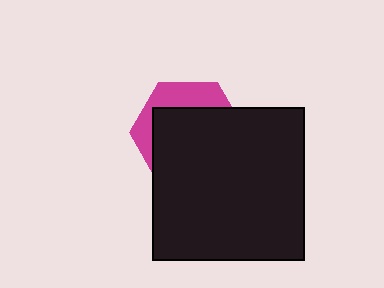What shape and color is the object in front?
The object in front is a black square.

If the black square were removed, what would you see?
You would see the complete magenta hexagon.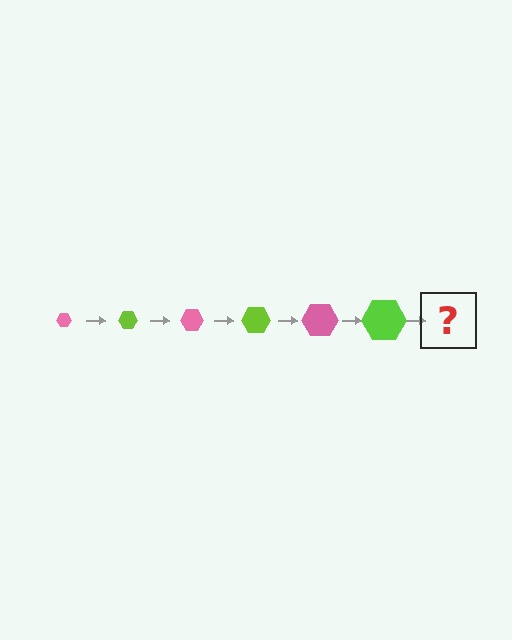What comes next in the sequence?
The next element should be a pink hexagon, larger than the previous one.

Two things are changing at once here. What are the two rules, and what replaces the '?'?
The two rules are that the hexagon grows larger each step and the color cycles through pink and lime. The '?' should be a pink hexagon, larger than the previous one.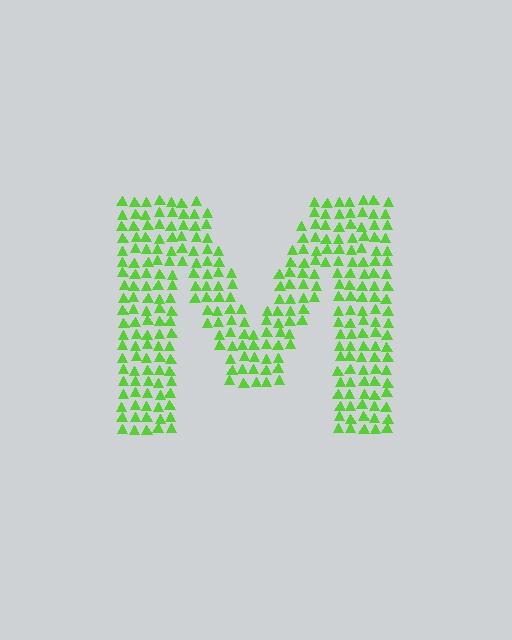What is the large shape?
The large shape is the letter M.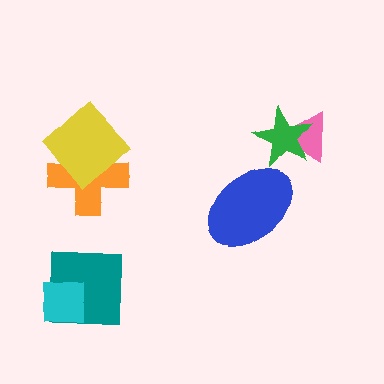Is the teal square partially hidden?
Yes, it is partially covered by another shape.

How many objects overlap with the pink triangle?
1 object overlaps with the pink triangle.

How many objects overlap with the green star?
1 object overlaps with the green star.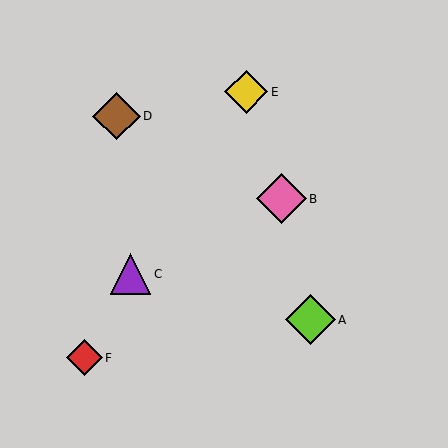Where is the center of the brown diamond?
The center of the brown diamond is at (116, 116).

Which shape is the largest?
The lime diamond (labeled A) is the largest.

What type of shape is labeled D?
Shape D is a brown diamond.